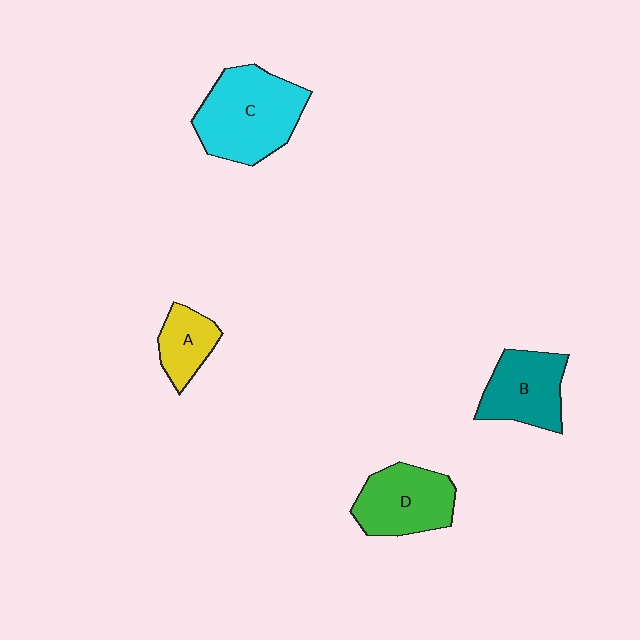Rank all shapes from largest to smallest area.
From largest to smallest: C (cyan), D (green), B (teal), A (yellow).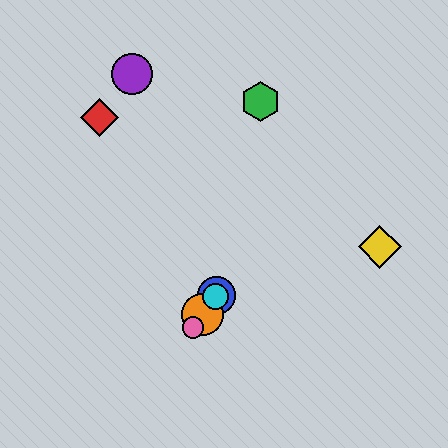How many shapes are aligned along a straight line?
4 shapes (the blue circle, the orange circle, the cyan circle, the pink circle) are aligned along a straight line.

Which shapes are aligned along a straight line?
The blue circle, the orange circle, the cyan circle, the pink circle are aligned along a straight line.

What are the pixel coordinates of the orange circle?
The orange circle is at (202, 314).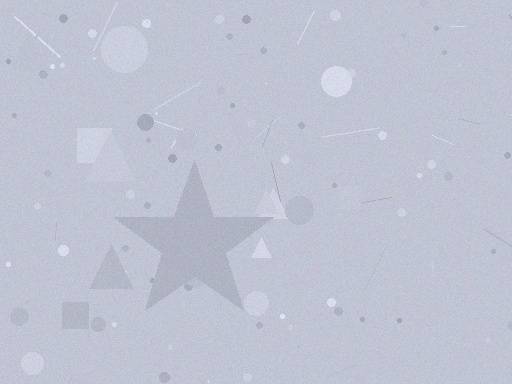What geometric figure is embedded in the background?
A star is embedded in the background.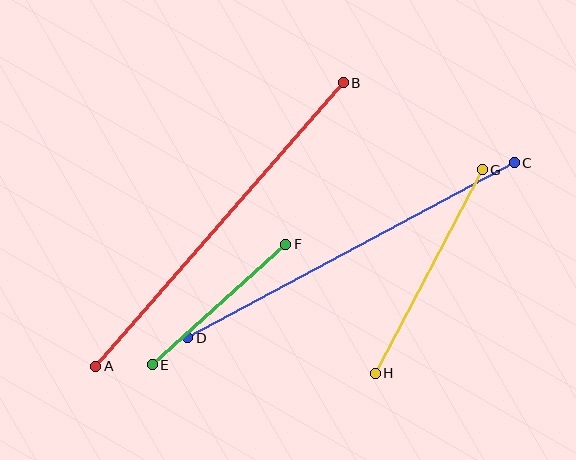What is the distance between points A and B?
The distance is approximately 376 pixels.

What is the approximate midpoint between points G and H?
The midpoint is at approximately (429, 271) pixels.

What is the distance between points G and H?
The distance is approximately 230 pixels.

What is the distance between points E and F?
The distance is approximately 180 pixels.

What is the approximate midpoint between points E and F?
The midpoint is at approximately (219, 305) pixels.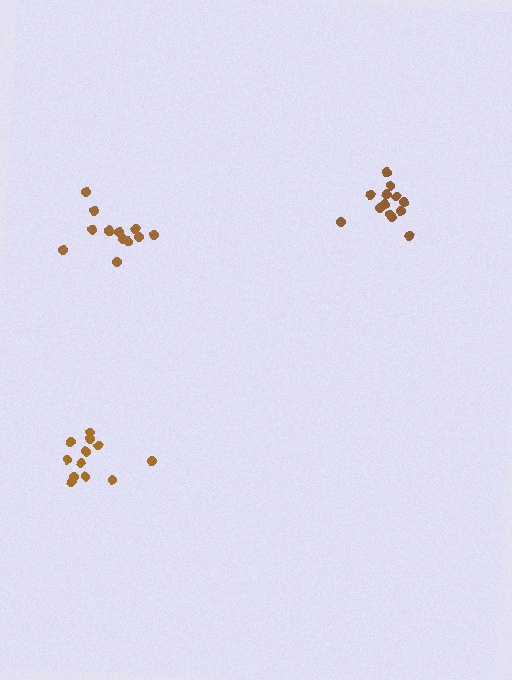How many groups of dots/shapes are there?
There are 3 groups.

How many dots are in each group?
Group 1: 12 dots, Group 2: 13 dots, Group 3: 13 dots (38 total).